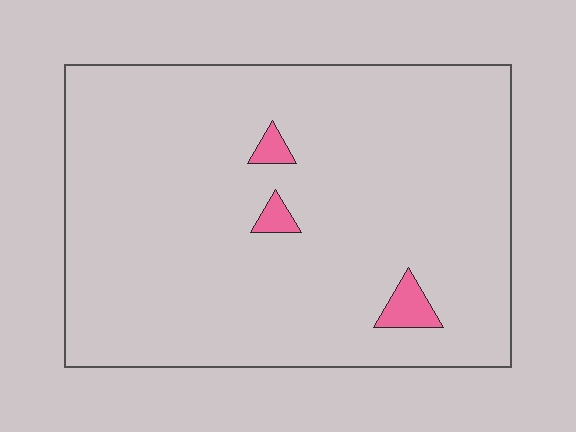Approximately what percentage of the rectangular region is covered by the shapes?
Approximately 5%.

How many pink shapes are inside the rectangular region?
3.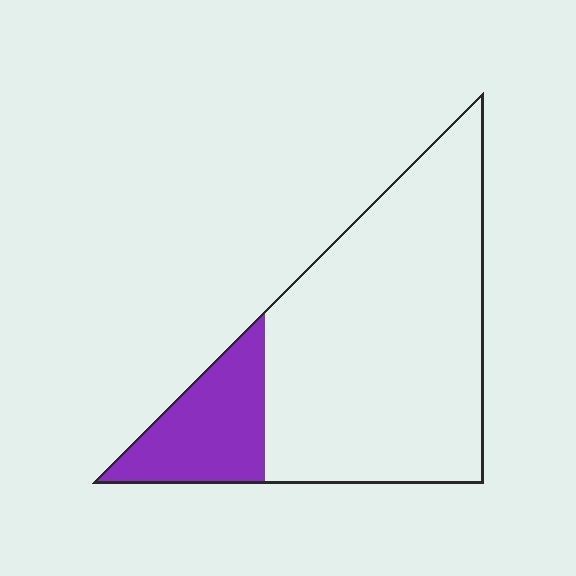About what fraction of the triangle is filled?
About one fifth (1/5).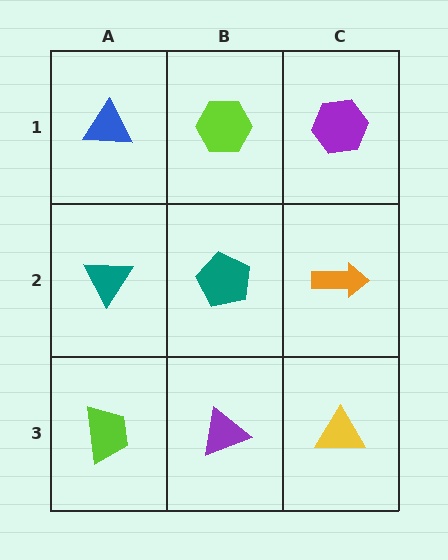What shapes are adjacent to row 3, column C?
An orange arrow (row 2, column C), a purple triangle (row 3, column B).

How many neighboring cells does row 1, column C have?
2.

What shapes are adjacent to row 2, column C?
A purple hexagon (row 1, column C), a yellow triangle (row 3, column C), a teal pentagon (row 2, column B).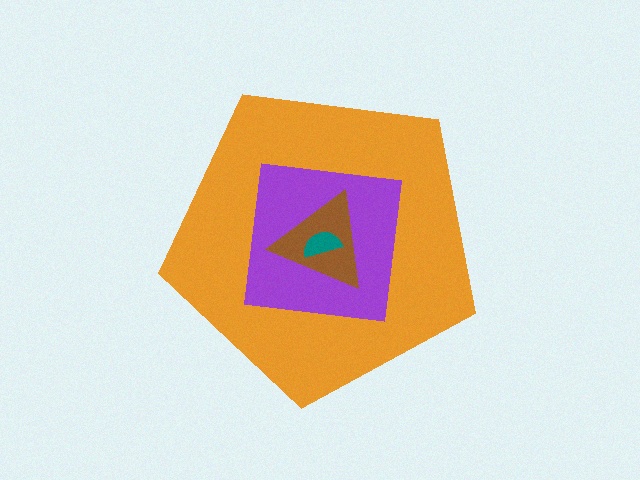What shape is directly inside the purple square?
The brown triangle.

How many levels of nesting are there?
4.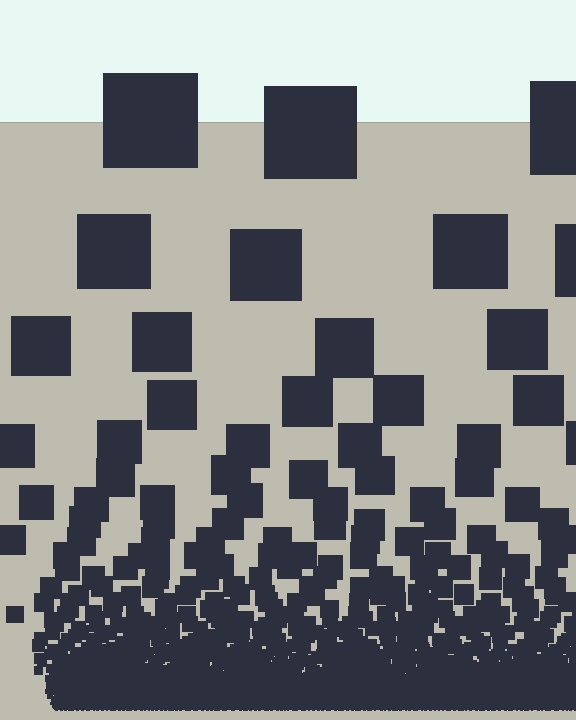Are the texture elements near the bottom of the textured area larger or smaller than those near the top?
Smaller. The gradient is inverted — elements near the bottom are smaller and denser.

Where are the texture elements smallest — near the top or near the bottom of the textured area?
Near the bottom.